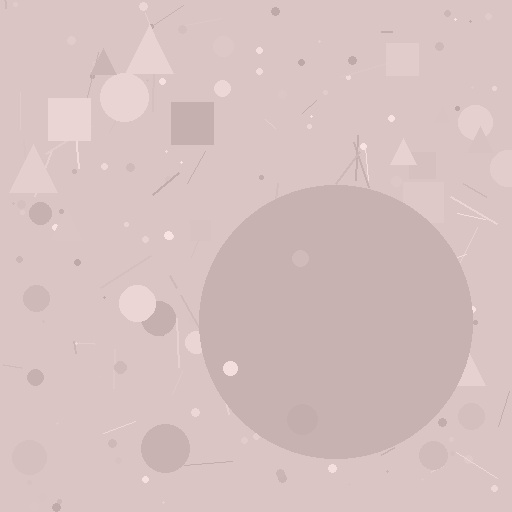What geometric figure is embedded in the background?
A circle is embedded in the background.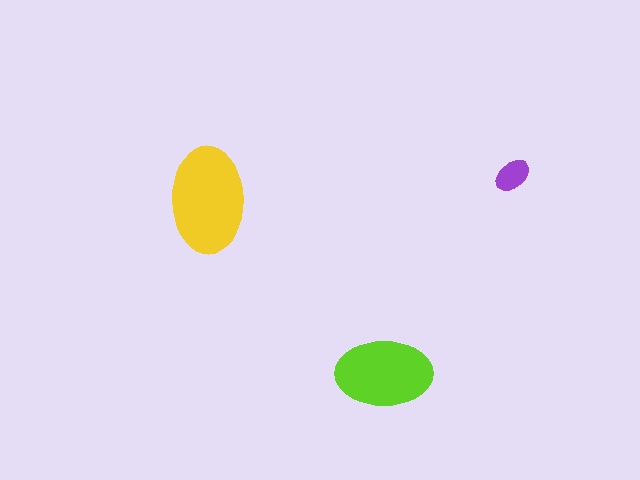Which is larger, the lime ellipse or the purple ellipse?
The lime one.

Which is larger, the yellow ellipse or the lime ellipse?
The yellow one.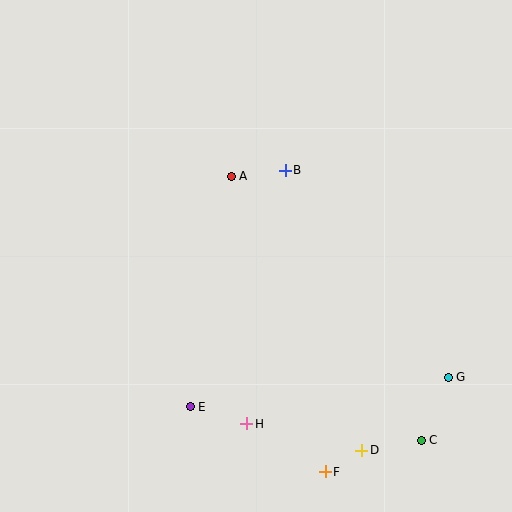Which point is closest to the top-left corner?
Point A is closest to the top-left corner.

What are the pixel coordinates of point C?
Point C is at (421, 440).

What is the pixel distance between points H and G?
The distance between H and G is 207 pixels.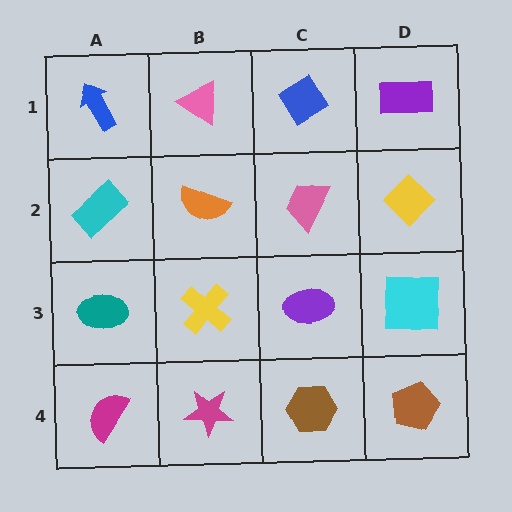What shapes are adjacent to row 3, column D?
A yellow diamond (row 2, column D), a brown pentagon (row 4, column D), a purple ellipse (row 3, column C).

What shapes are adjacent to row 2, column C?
A blue diamond (row 1, column C), a purple ellipse (row 3, column C), an orange semicircle (row 2, column B), a yellow diamond (row 2, column D).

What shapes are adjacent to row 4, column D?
A cyan square (row 3, column D), a brown hexagon (row 4, column C).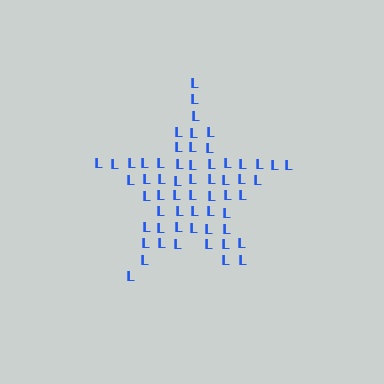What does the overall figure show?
The overall figure shows a star.